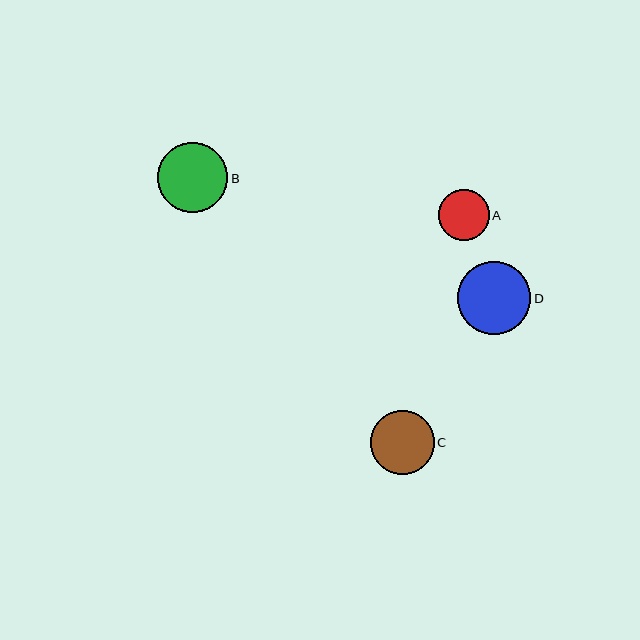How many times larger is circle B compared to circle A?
Circle B is approximately 1.4 times the size of circle A.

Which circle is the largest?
Circle D is the largest with a size of approximately 73 pixels.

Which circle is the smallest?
Circle A is the smallest with a size of approximately 51 pixels.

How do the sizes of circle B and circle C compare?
Circle B and circle C are approximately the same size.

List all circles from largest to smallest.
From largest to smallest: D, B, C, A.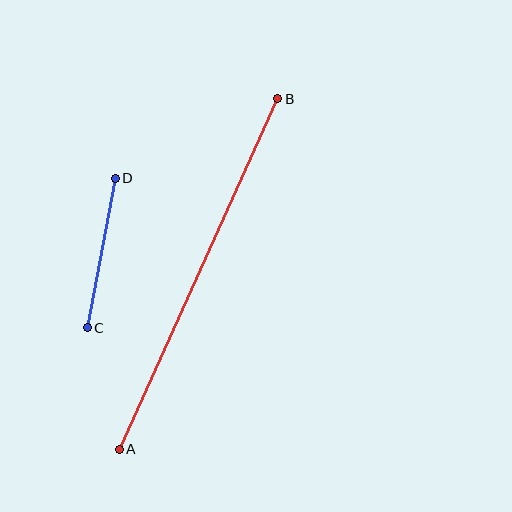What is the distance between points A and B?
The distance is approximately 384 pixels.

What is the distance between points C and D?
The distance is approximately 152 pixels.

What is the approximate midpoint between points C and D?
The midpoint is at approximately (101, 253) pixels.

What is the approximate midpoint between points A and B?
The midpoint is at approximately (199, 274) pixels.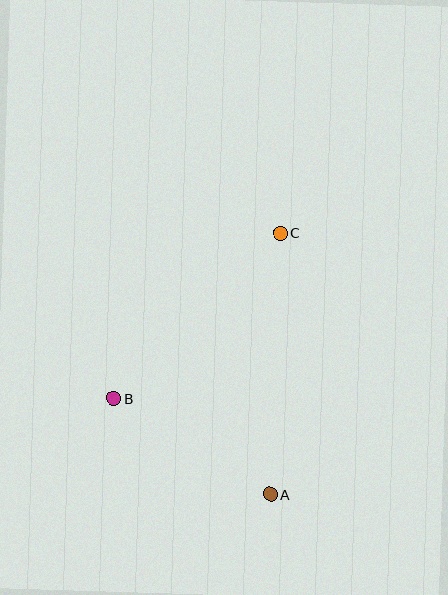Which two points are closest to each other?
Points A and B are closest to each other.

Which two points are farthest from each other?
Points A and C are farthest from each other.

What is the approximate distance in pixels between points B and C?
The distance between B and C is approximately 235 pixels.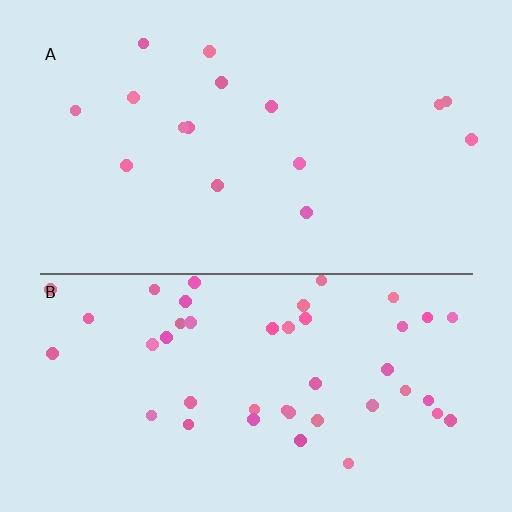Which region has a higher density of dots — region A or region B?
B (the bottom).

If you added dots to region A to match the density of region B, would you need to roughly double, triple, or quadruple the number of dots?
Approximately triple.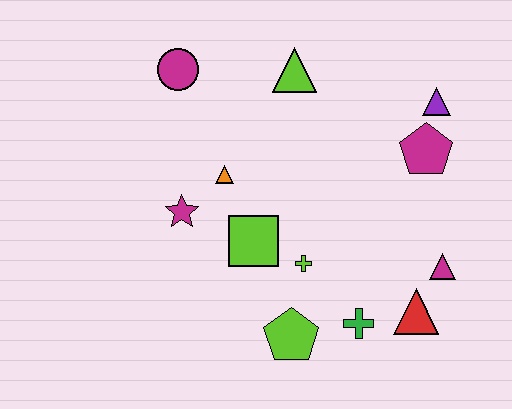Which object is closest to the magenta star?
The orange triangle is closest to the magenta star.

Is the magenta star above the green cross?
Yes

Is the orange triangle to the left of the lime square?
Yes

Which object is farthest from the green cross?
The magenta circle is farthest from the green cross.